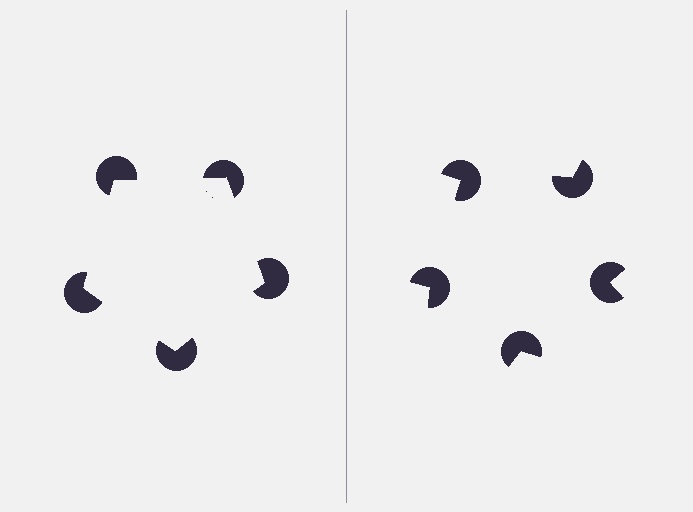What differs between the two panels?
The pac-man discs are positioned identically on both sides; only the wedge orientations differ. On the left they align to a pentagon; on the right they are misaligned.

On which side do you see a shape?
An illusory pentagon appears on the left side. On the right side the wedge cuts are rotated, so no coherent shape forms.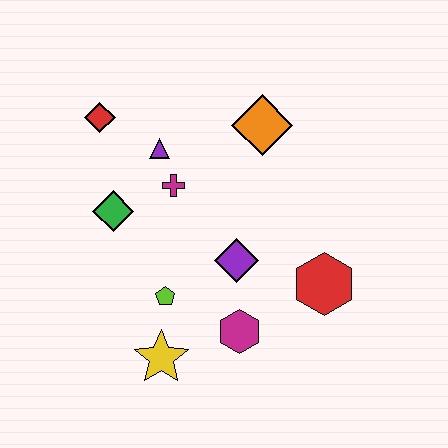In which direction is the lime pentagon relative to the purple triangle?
The lime pentagon is below the purple triangle.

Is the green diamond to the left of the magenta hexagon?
Yes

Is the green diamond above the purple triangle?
No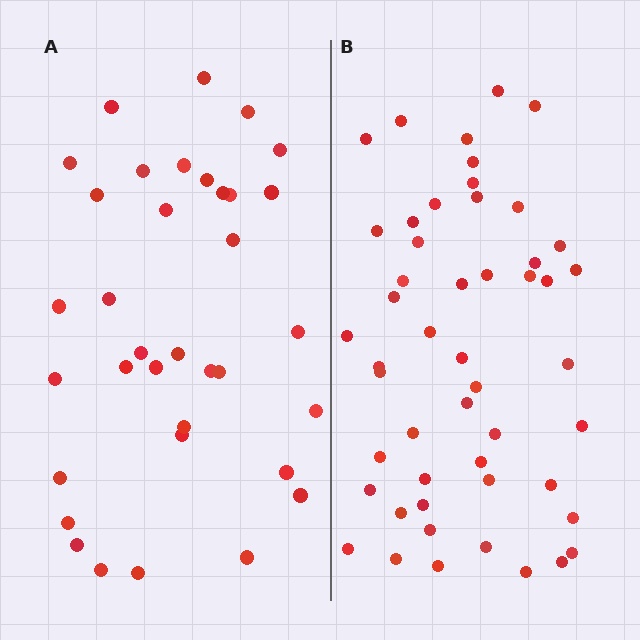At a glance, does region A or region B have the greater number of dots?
Region B (the right region) has more dots.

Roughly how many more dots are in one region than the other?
Region B has approximately 15 more dots than region A.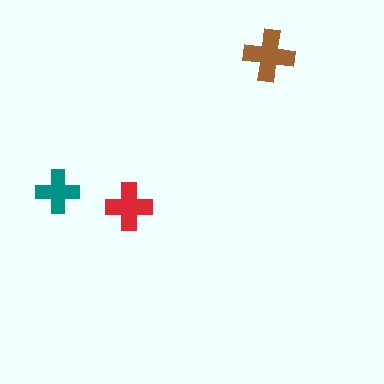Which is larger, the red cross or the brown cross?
The brown one.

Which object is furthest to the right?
The brown cross is rightmost.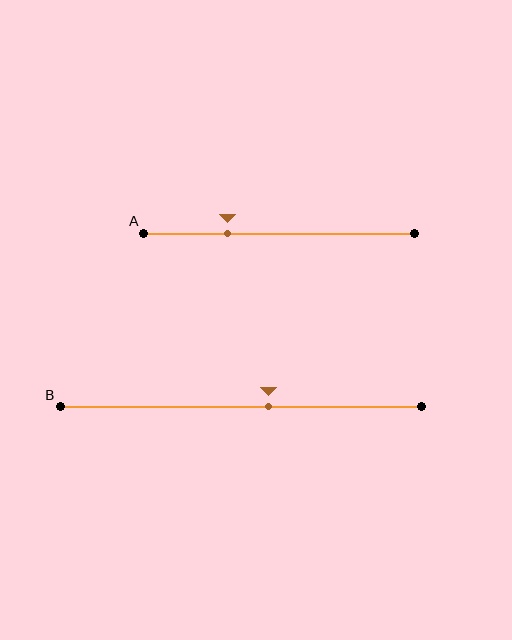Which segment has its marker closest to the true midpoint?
Segment B has its marker closest to the true midpoint.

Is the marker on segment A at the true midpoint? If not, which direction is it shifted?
No, the marker on segment A is shifted to the left by about 19% of the segment length.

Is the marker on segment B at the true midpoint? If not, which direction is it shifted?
No, the marker on segment B is shifted to the right by about 8% of the segment length.